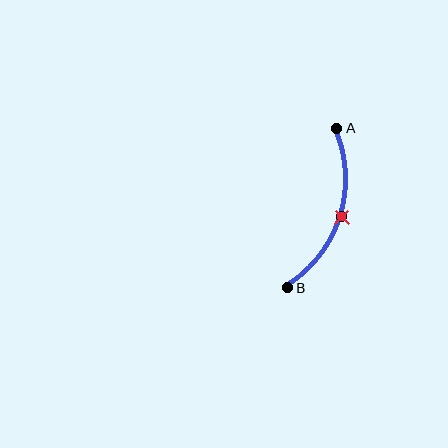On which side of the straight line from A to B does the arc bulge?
The arc bulges to the right of the straight line connecting A and B.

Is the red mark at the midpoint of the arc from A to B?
Yes. The red mark lies on the arc at equal arc-length from both A and B — it is the arc midpoint.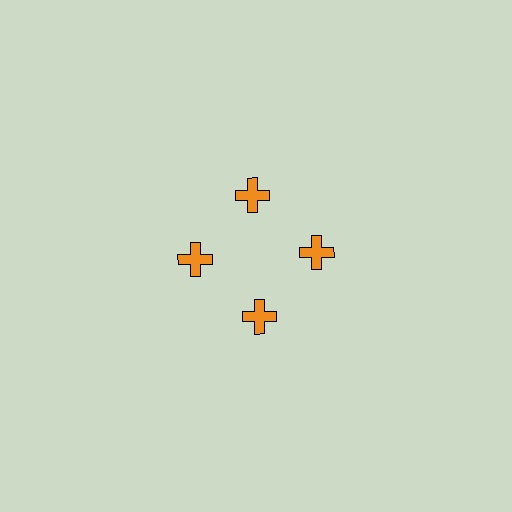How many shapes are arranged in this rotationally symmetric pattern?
There are 4 shapes, arranged in 4 groups of 1.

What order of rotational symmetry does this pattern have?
This pattern has 4-fold rotational symmetry.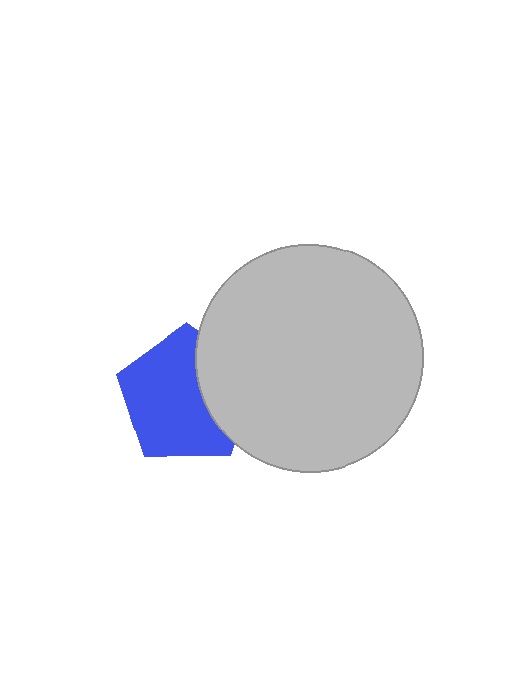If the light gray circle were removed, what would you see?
You would see the complete blue pentagon.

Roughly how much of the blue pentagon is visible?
Most of it is visible (roughly 70%).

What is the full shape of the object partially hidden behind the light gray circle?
The partially hidden object is a blue pentagon.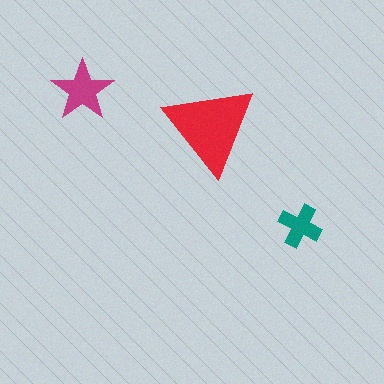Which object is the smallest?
The teal cross.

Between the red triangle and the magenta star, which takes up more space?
The red triangle.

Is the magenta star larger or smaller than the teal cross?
Larger.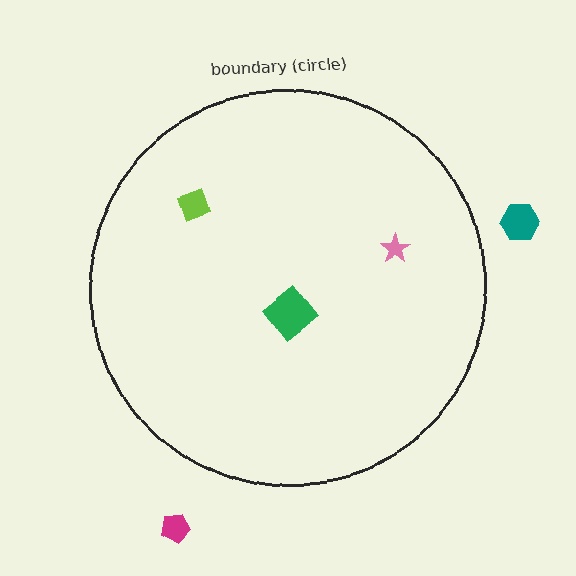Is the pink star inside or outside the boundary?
Inside.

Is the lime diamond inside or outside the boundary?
Inside.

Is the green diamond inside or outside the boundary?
Inside.